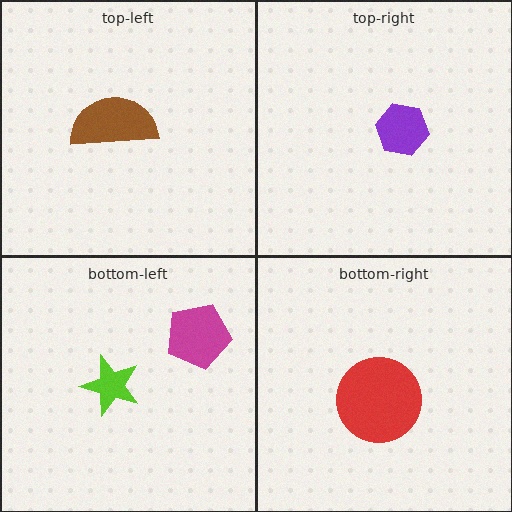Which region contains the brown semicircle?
The top-left region.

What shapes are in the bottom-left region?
The lime star, the magenta pentagon.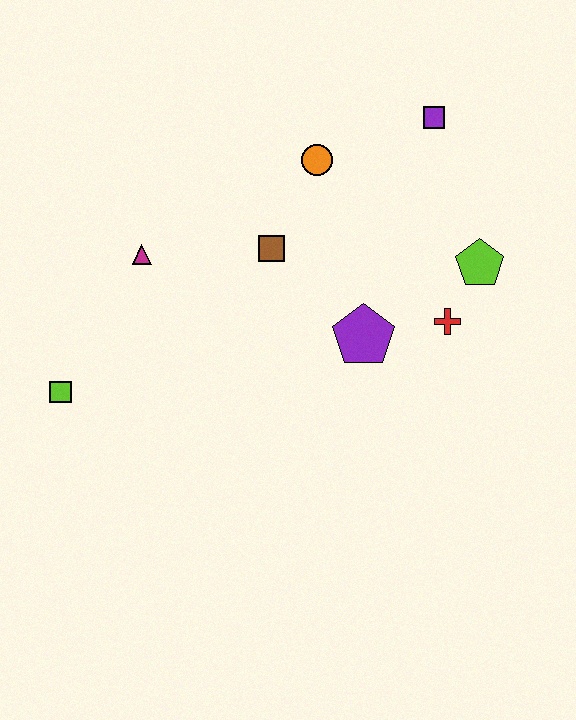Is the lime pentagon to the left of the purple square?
No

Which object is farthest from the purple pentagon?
The lime square is farthest from the purple pentagon.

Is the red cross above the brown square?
No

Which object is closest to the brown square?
The orange circle is closest to the brown square.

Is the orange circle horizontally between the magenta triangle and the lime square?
No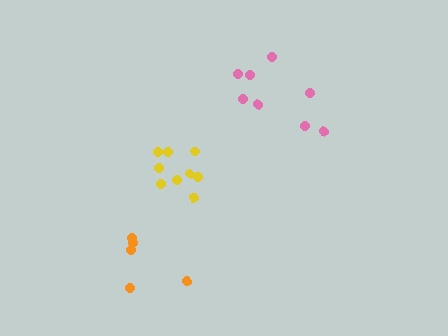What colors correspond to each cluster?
The clusters are colored: yellow, pink, orange.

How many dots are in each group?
Group 1: 9 dots, Group 2: 8 dots, Group 3: 5 dots (22 total).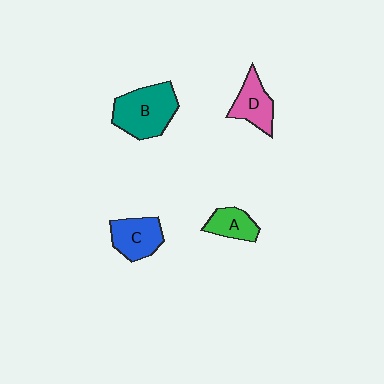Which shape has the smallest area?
Shape A (green).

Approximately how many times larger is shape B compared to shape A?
Approximately 2.0 times.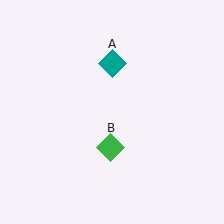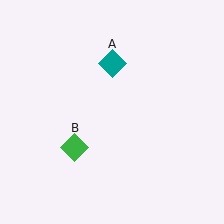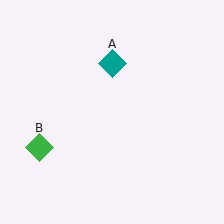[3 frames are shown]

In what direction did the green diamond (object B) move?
The green diamond (object B) moved left.